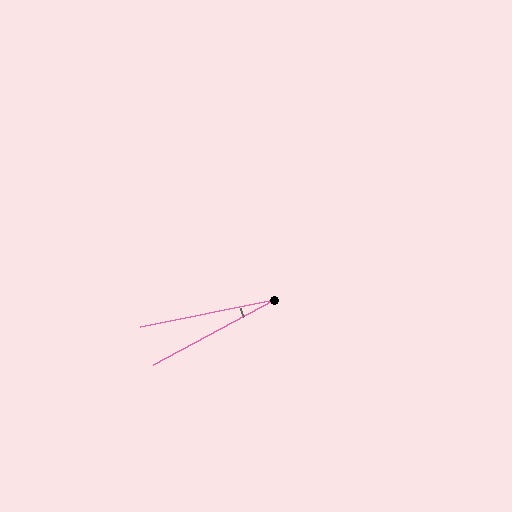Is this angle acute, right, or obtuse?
It is acute.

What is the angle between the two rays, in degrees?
Approximately 17 degrees.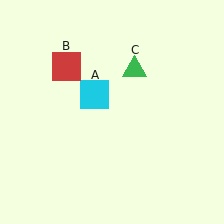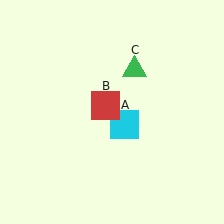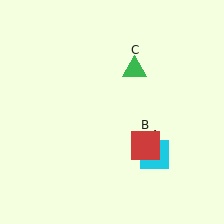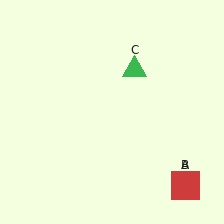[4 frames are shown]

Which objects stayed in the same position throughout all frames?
Green triangle (object C) remained stationary.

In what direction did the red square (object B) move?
The red square (object B) moved down and to the right.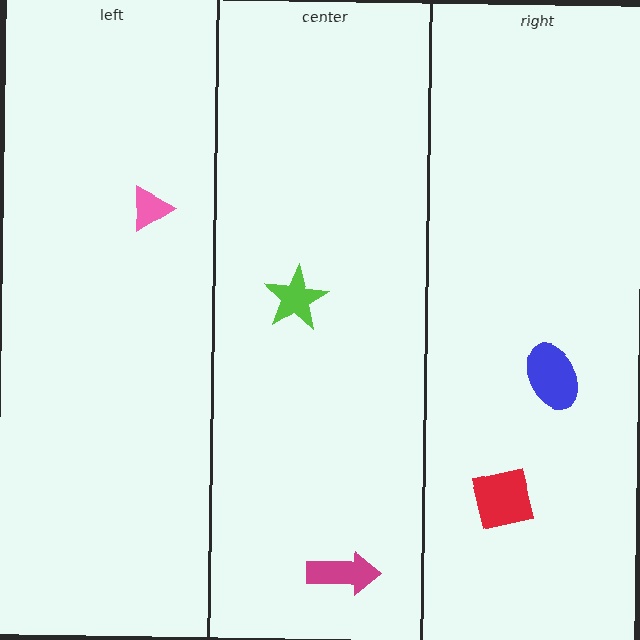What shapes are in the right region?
The blue ellipse, the red square.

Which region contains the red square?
The right region.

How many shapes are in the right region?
2.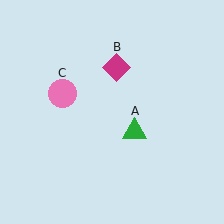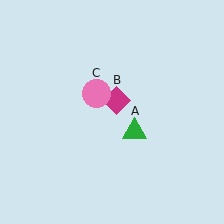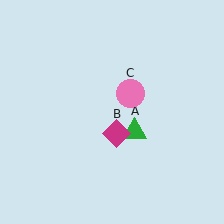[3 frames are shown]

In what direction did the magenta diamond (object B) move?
The magenta diamond (object B) moved down.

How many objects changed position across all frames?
2 objects changed position: magenta diamond (object B), pink circle (object C).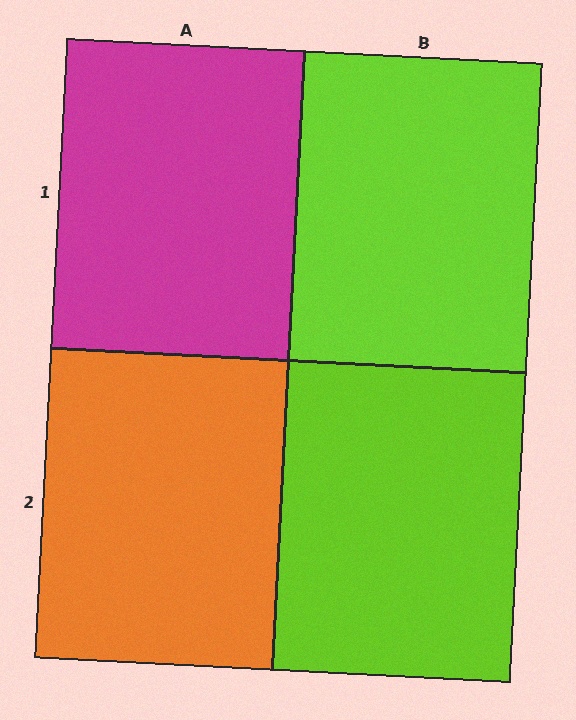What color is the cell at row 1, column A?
Magenta.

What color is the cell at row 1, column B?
Lime.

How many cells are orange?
1 cell is orange.